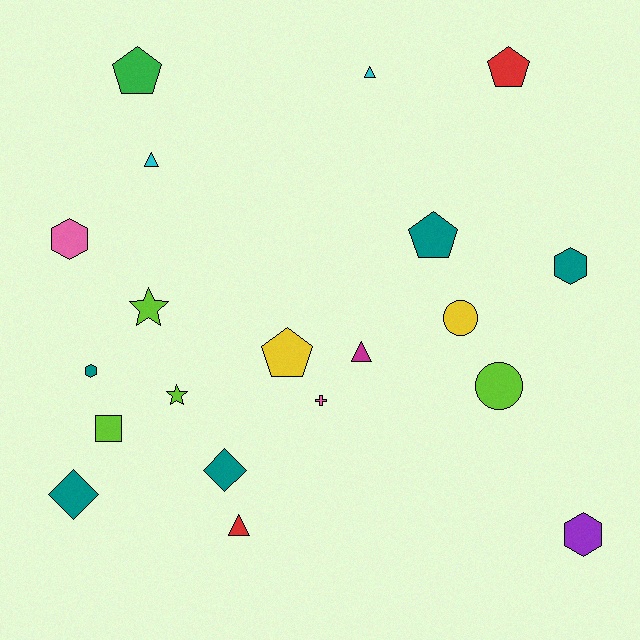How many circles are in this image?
There are 2 circles.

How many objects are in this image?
There are 20 objects.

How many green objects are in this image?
There is 1 green object.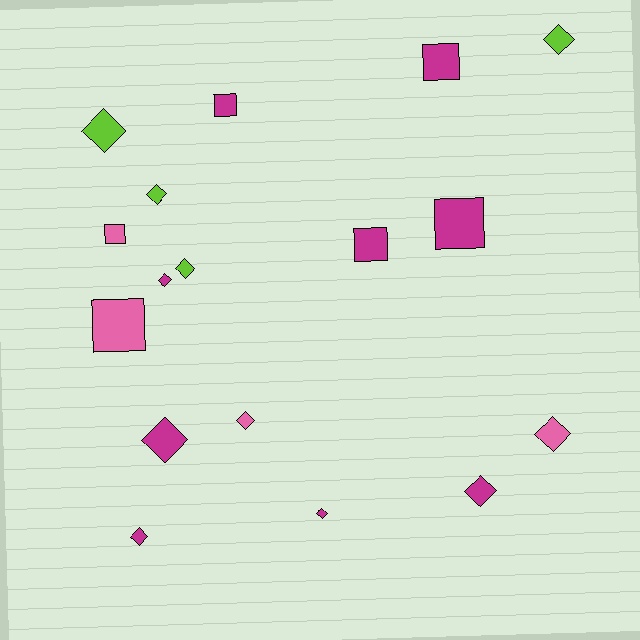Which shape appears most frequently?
Diamond, with 11 objects.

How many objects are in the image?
There are 17 objects.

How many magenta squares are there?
There are 4 magenta squares.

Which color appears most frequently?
Magenta, with 9 objects.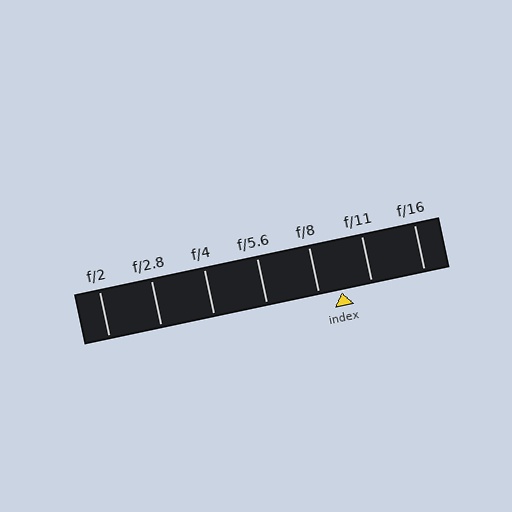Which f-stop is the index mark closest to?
The index mark is closest to f/8.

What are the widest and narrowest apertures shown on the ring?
The widest aperture shown is f/2 and the narrowest is f/16.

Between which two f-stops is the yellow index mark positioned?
The index mark is between f/8 and f/11.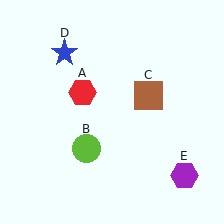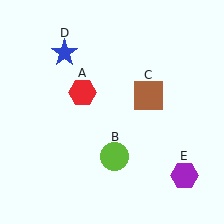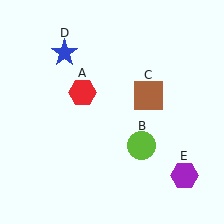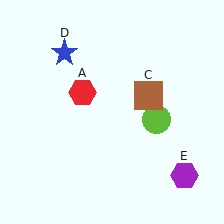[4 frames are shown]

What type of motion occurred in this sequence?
The lime circle (object B) rotated counterclockwise around the center of the scene.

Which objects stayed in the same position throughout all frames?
Red hexagon (object A) and brown square (object C) and blue star (object D) and purple hexagon (object E) remained stationary.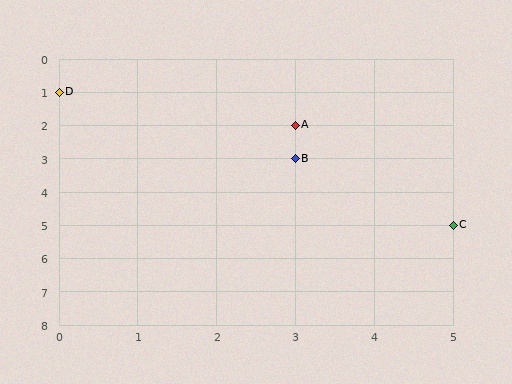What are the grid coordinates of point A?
Point A is at grid coordinates (3, 2).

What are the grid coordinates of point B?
Point B is at grid coordinates (3, 3).